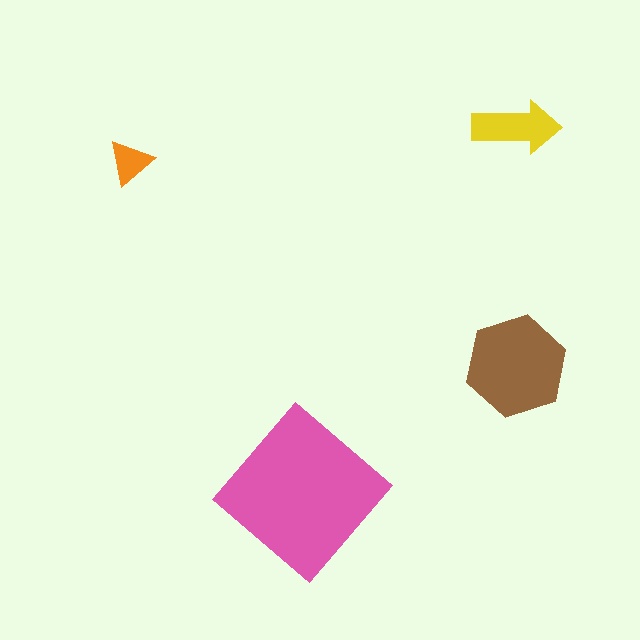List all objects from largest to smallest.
The pink diamond, the brown hexagon, the yellow arrow, the orange triangle.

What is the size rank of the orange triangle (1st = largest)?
4th.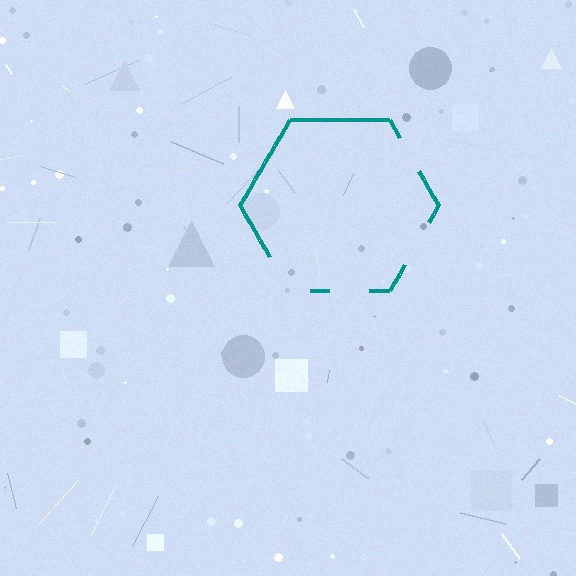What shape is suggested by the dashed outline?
The dashed outline suggests a hexagon.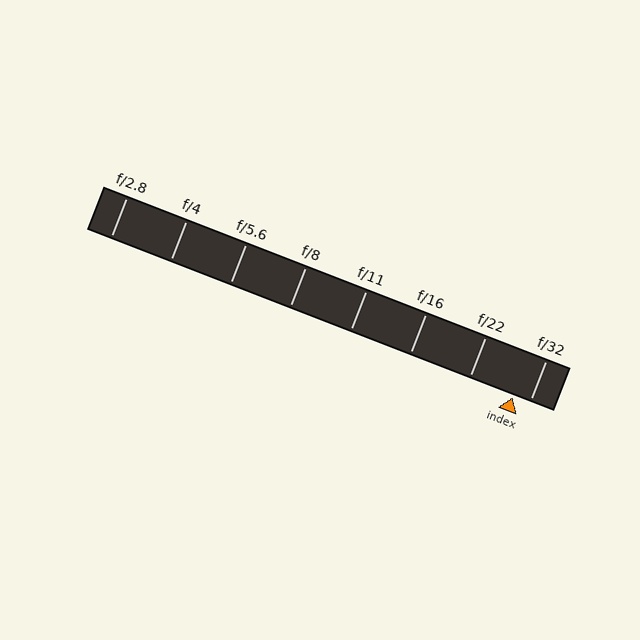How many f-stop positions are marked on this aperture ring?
There are 8 f-stop positions marked.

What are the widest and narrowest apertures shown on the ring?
The widest aperture shown is f/2.8 and the narrowest is f/32.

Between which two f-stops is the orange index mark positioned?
The index mark is between f/22 and f/32.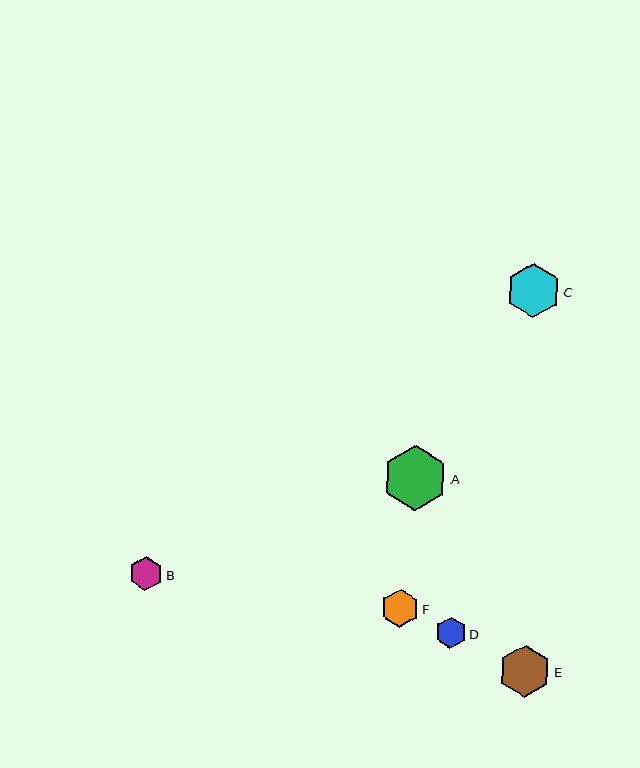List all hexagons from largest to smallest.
From largest to smallest: A, C, E, F, B, D.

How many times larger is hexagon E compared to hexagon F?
Hexagon E is approximately 1.3 times the size of hexagon F.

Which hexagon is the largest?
Hexagon A is the largest with a size of approximately 65 pixels.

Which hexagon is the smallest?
Hexagon D is the smallest with a size of approximately 31 pixels.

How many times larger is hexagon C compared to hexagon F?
Hexagon C is approximately 1.4 times the size of hexagon F.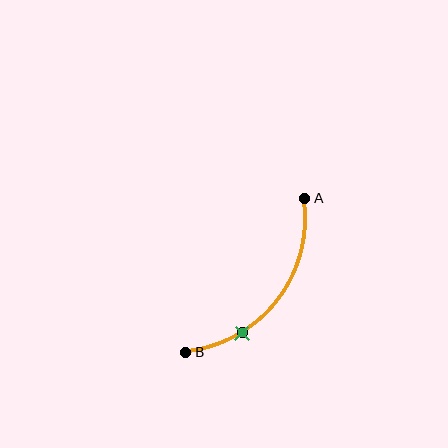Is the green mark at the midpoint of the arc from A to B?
No. The green mark lies on the arc but is closer to endpoint B. The arc midpoint would be at the point on the curve equidistant along the arc from both A and B.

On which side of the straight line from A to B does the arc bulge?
The arc bulges below and to the right of the straight line connecting A and B.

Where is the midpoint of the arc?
The arc midpoint is the point on the curve farthest from the straight line joining A and B. It sits below and to the right of that line.